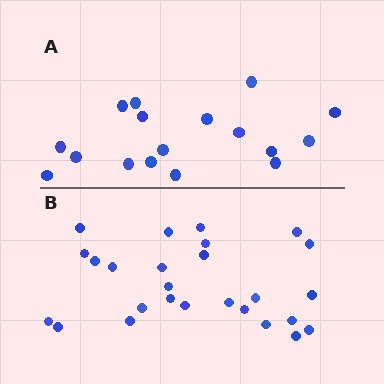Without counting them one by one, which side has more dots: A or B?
Region B (the bottom region) has more dots.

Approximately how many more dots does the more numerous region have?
Region B has roughly 8 or so more dots than region A.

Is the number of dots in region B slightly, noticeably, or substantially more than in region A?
Region B has substantially more. The ratio is roughly 1.5 to 1.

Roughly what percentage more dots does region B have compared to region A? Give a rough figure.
About 55% more.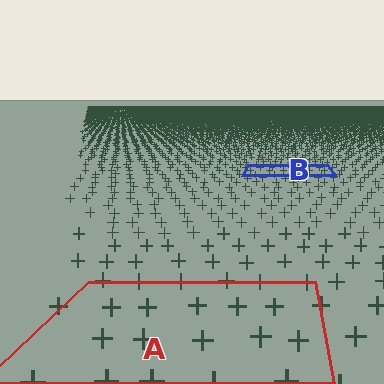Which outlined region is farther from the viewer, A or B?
Region B is farther from the viewer — the texture elements inside it appear smaller and more densely packed.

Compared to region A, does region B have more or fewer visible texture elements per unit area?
Region B has more texture elements per unit area — they are packed more densely because it is farther away.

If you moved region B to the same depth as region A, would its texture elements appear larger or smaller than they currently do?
They would appear larger. At a closer depth, the same texture elements are projected at a bigger on-screen size.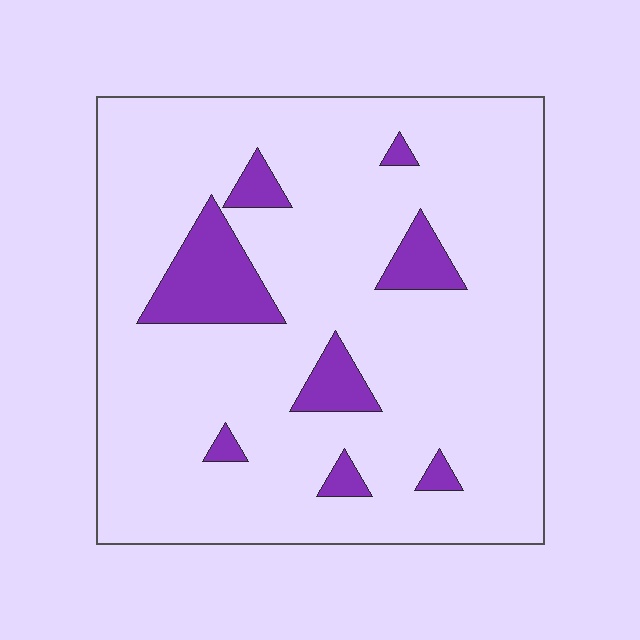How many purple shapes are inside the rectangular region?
8.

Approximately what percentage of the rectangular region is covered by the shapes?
Approximately 10%.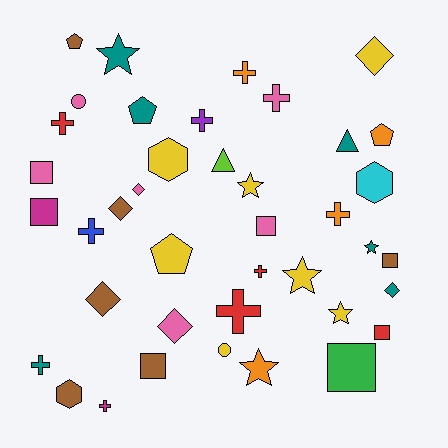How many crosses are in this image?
There are 10 crosses.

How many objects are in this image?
There are 40 objects.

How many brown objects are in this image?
There are 6 brown objects.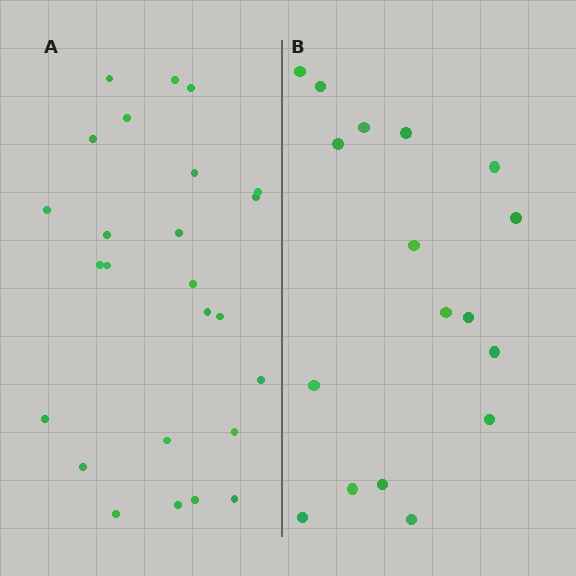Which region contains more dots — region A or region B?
Region A (the left region) has more dots.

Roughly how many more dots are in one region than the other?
Region A has roughly 8 or so more dots than region B.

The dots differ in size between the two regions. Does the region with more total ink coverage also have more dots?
No. Region B has more total ink coverage because its dots are larger, but region A actually contains more individual dots. Total area can be misleading — the number of items is what matters here.